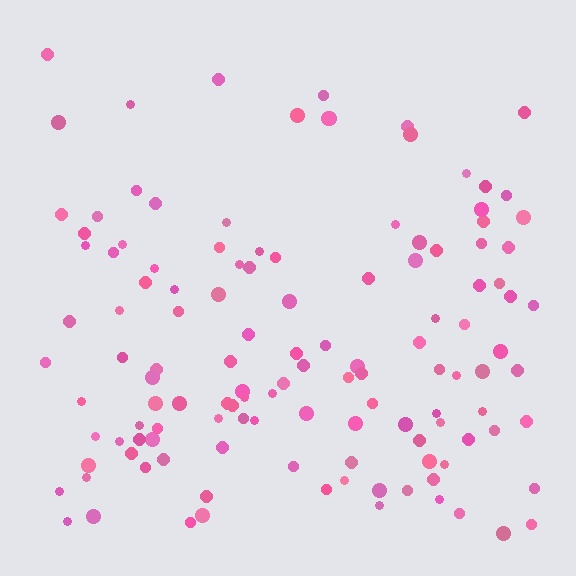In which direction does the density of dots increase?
From top to bottom, with the bottom side densest.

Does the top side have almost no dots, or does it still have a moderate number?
Still a moderate number, just noticeably fewer than the bottom.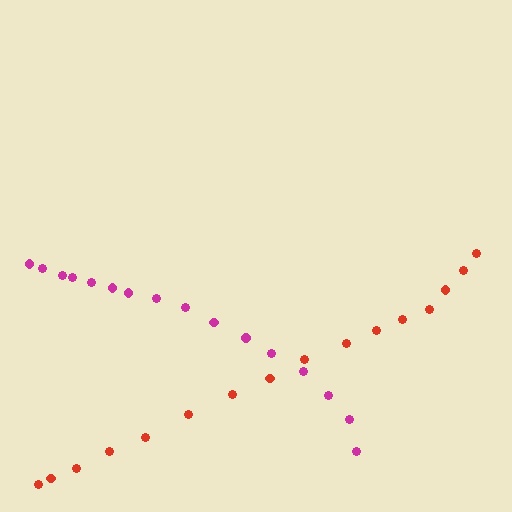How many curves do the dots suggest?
There are 2 distinct paths.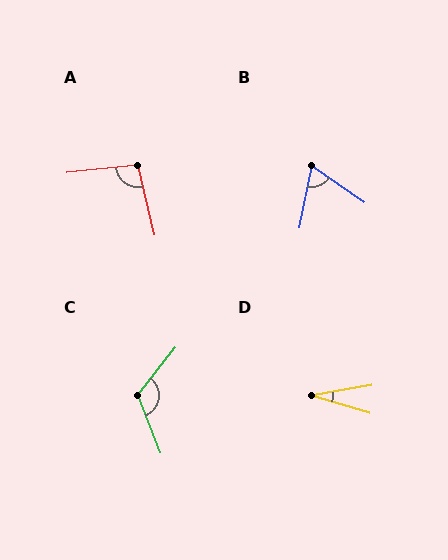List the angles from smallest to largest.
D (27°), B (67°), A (97°), C (119°).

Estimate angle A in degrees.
Approximately 97 degrees.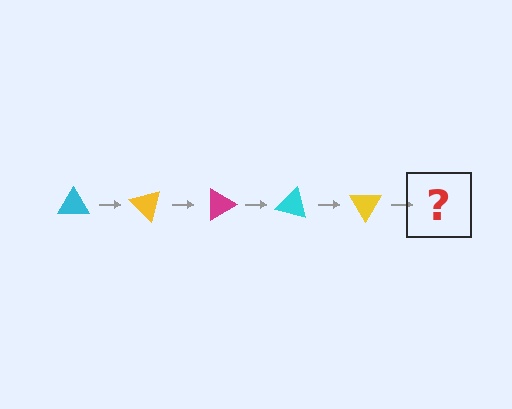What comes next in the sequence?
The next element should be a magenta triangle, rotated 225 degrees from the start.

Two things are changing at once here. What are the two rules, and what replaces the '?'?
The two rules are that it rotates 45 degrees each step and the color cycles through cyan, yellow, and magenta. The '?' should be a magenta triangle, rotated 225 degrees from the start.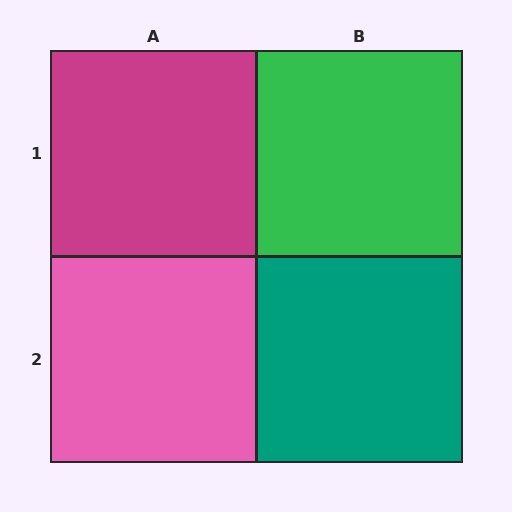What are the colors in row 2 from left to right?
Pink, teal.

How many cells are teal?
1 cell is teal.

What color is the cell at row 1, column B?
Green.